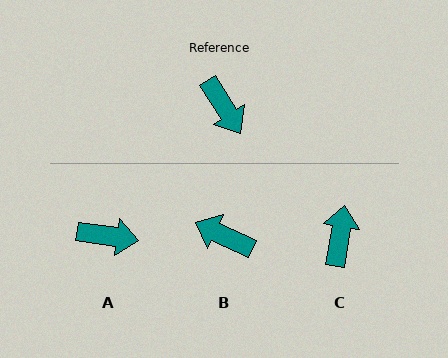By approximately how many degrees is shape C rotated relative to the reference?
Approximately 139 degrees counter-clockwise.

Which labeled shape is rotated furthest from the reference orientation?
B, about 147 degrees away.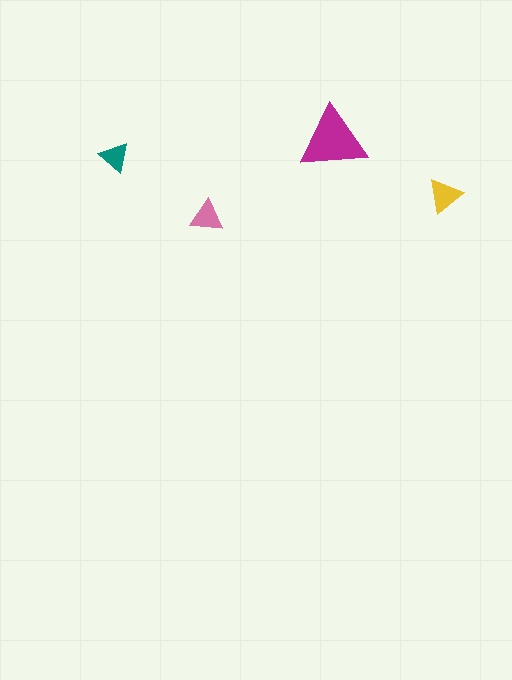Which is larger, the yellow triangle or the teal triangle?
The yellow one.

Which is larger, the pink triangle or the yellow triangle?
The yellow one.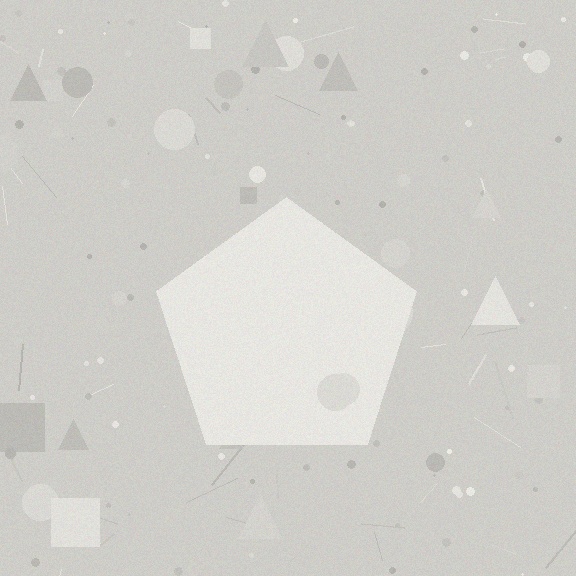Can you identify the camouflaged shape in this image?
The camouflaged shape is a pentagon.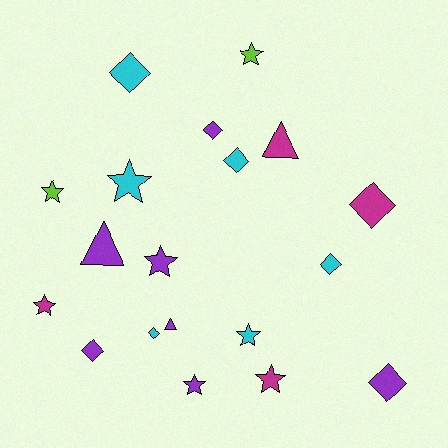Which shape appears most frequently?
Diamond, with 8 objects.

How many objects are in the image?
There are 19 objects.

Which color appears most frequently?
Purple, with 7 objects.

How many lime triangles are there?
There are no lime triangles.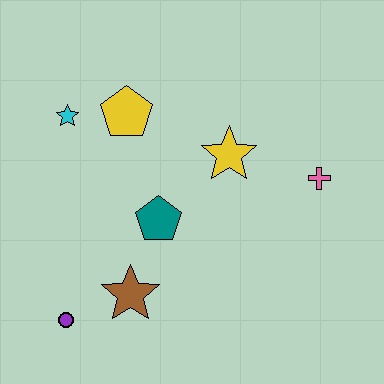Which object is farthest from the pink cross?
The purple circle is farthest from the pink cross.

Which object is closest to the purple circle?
The brown star is closest to the purple circle.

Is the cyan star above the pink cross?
Yes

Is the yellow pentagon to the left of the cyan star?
No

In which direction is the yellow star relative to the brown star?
The yellow star is above the brown star.